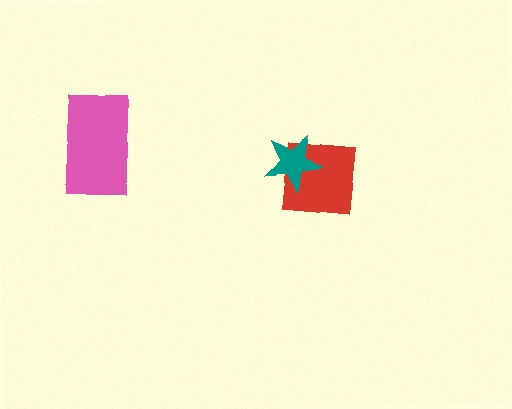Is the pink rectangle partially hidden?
No, no other shape covers it.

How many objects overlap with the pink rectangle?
0 objects overlap with the pink rectangle.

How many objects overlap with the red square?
1 object overlaps with the red square.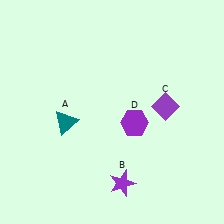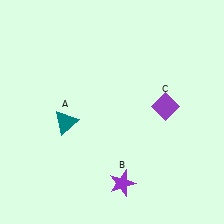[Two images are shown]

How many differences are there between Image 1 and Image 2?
There is 1 difference between the two images.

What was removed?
The purple hexagon (D) was removed in Image 2.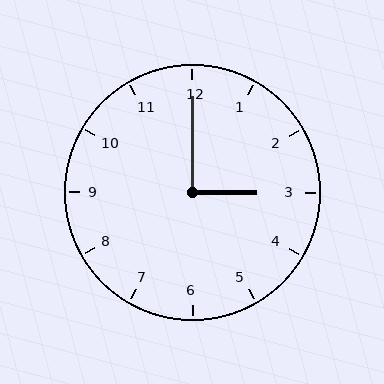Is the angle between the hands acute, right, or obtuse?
It is right.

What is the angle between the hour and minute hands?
Approximately 90 degrees.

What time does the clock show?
3:00.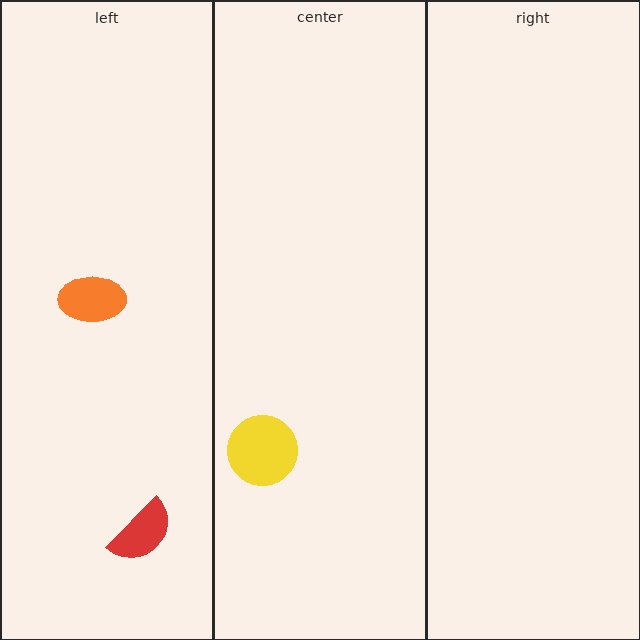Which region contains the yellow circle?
The center region.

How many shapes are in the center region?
1.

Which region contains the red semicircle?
The left region.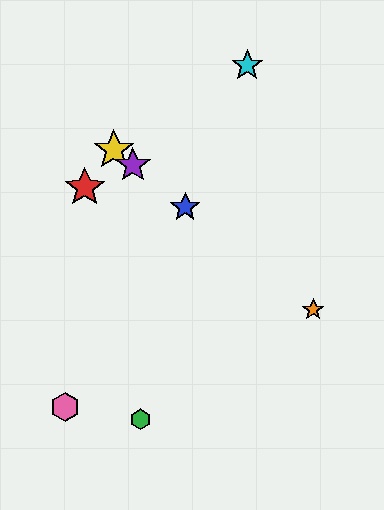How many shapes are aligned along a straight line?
4 shapes (the blue star, the yellow star, the purple star, the orange star) are aligned along a straight line.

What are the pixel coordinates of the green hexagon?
The green hexagon is at (141, 419).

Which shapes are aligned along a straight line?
The blue star, the yellow star, the purple star, the orange star are aligned along a straight line.